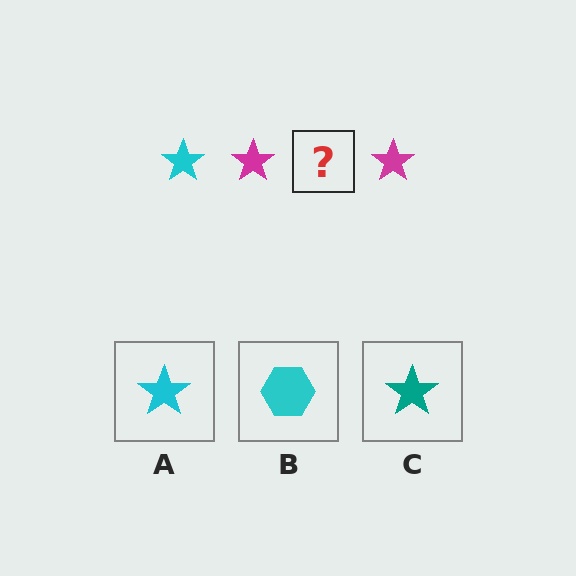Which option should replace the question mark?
Option A.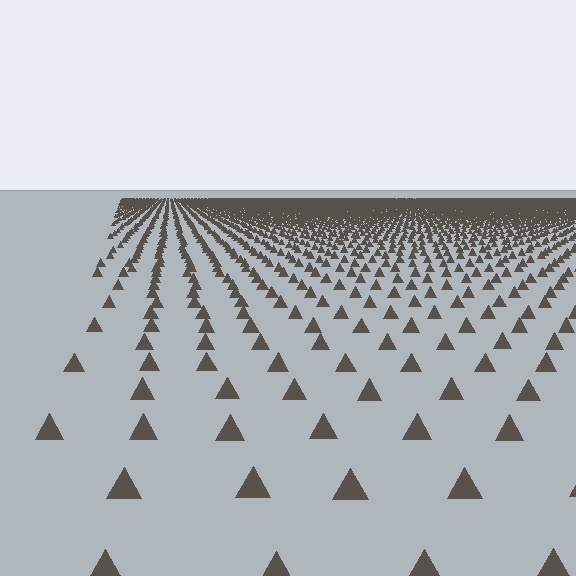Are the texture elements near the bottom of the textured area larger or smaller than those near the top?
Larger. Near the bottom, elements are closer to the viewer and appear at a bigger on-screen size.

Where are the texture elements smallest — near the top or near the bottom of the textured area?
Near the top.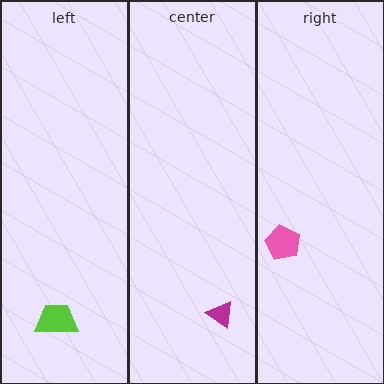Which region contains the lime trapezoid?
The left region.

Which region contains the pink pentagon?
The right region.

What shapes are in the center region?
The magenta triangle.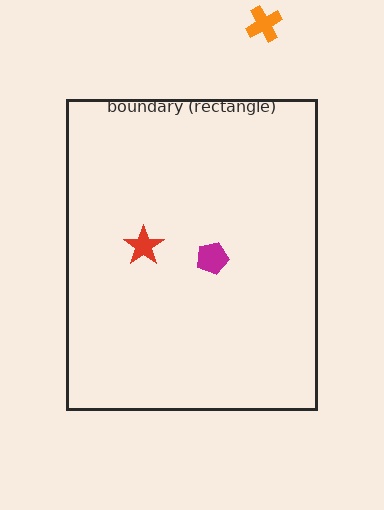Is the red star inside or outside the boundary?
Inside.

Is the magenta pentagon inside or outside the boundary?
Inside.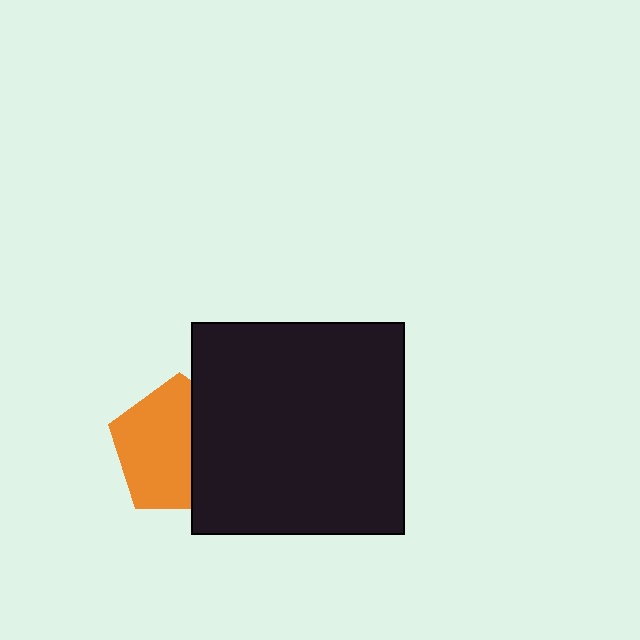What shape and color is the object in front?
The object in front is a black square.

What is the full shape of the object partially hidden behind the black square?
The partially hidden object is an orange pentagon.